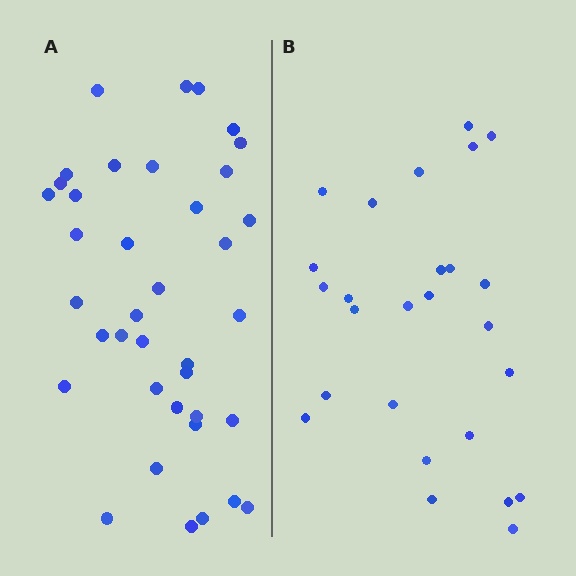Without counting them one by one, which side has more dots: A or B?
Region A (the left region) has more dots.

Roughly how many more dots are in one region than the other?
Region A has roughly 12 or so more dots than region B.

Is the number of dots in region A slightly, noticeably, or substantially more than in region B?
Region A has substantially more. The ratio is roughly 1.5 to 1.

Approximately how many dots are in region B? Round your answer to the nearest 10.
About 30 dots. (The exact count is 26, which rounds to 30.)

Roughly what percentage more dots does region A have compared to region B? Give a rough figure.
About 45% more.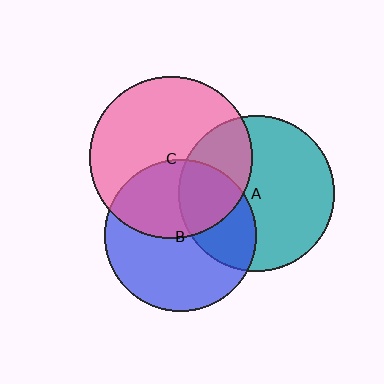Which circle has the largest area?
Circle C (pink).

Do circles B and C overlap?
Yes.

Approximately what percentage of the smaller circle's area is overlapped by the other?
Approximately 40%.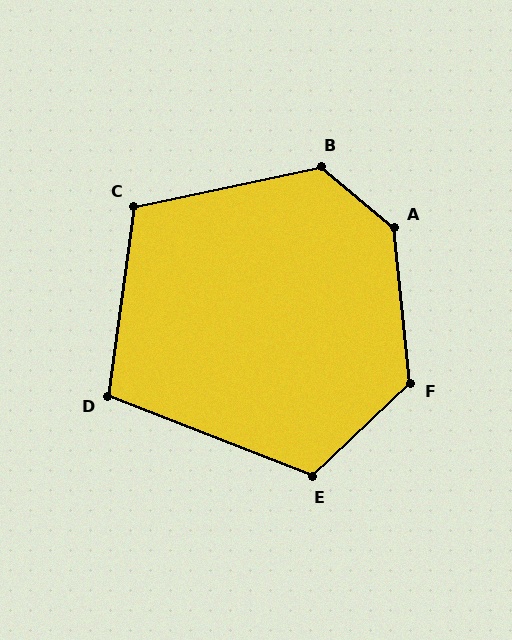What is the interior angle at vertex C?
Approximately 110 degrees (obtuse).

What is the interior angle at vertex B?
Approximately 128 degrees (obtuse).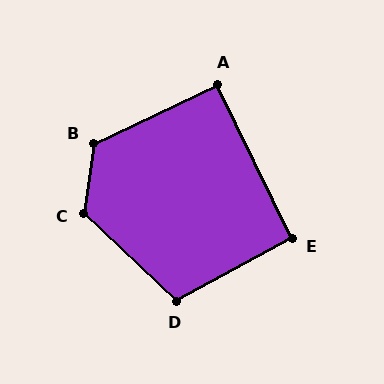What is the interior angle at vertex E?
Approximately 93 degrees (approximately right).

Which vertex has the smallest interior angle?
A, at approximately 91 degrees.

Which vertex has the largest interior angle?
C, at approximately 126 degrees.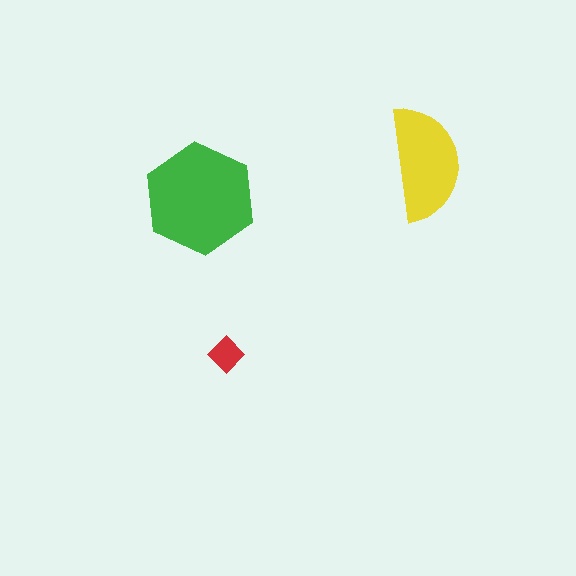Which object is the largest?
The green hexagon.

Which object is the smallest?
The red diamond.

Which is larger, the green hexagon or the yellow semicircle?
The green hexagon.